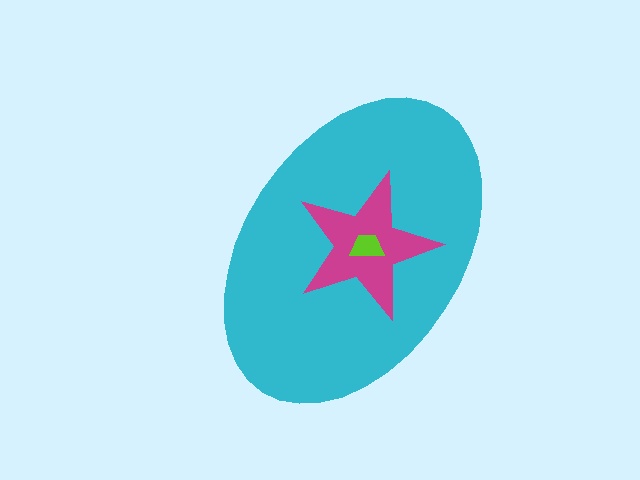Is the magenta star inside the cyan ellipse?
Yes.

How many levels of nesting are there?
3.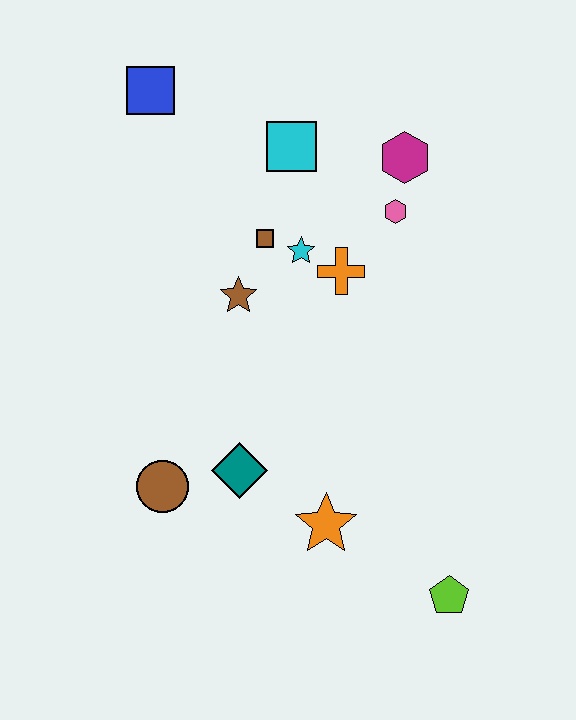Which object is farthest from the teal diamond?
The blue square is farthest from the teal diamond.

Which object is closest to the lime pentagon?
The orange star is closest to the lime pentagon.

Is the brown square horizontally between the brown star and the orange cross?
Yes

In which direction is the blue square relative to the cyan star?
The blue square is above the cyan star.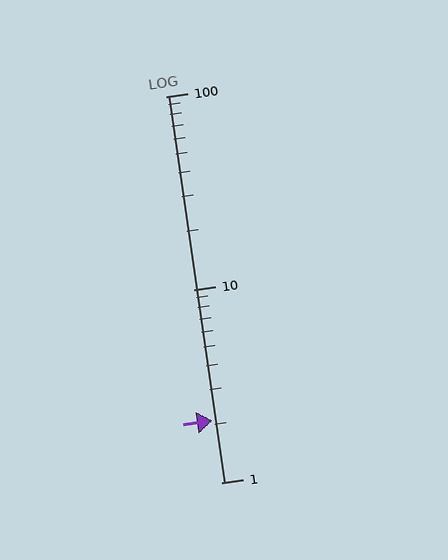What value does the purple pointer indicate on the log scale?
The pointer indicates approximately 2.1.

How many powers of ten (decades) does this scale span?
The scale spans 2 decades, from 1 to 100.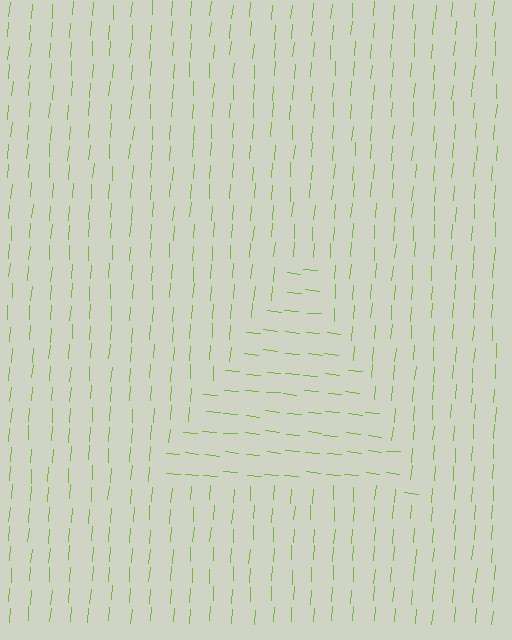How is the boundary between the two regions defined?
The boundary is defined purely by a change in line orientation (approximately 89 degrees difference). All lines are the same color and thickness.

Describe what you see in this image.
The image is filled with small lime line segments. A triangle region in the image has lines oriented differently from the surrounding lines, creating a visible texture boundary.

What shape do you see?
I see a triangle.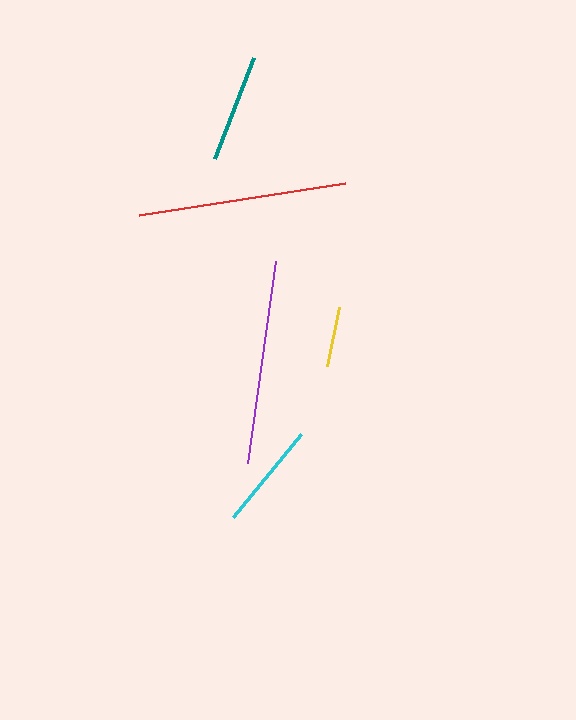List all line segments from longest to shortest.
From longest to shortest: red, purple, teal, cyan, yellow.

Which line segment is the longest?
The red line is the longest at approximately 208 pixels.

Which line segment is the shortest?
The yellow line is the shortest at approximately 60 pixels.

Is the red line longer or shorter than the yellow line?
The red line is longer than the yellow line.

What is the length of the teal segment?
The teal segment is approximately 108 pixels long.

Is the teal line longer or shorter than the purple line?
The purple line is longer than the teal line.